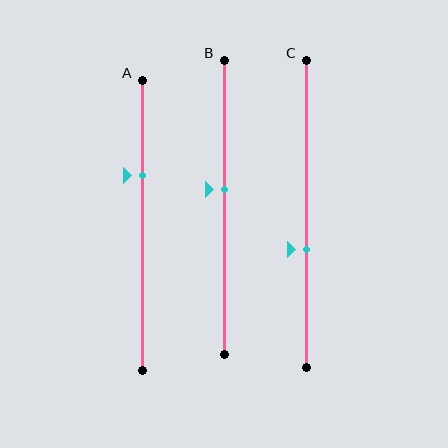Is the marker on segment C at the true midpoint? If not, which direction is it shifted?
No, the marker on segment C is shifted downward by about 12% of the segment length.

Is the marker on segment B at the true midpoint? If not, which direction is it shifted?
No, the marker on segment B is shifted upward by about 6% of the segment length.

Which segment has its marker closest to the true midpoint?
Segment B has its marker closest to the true midpoint.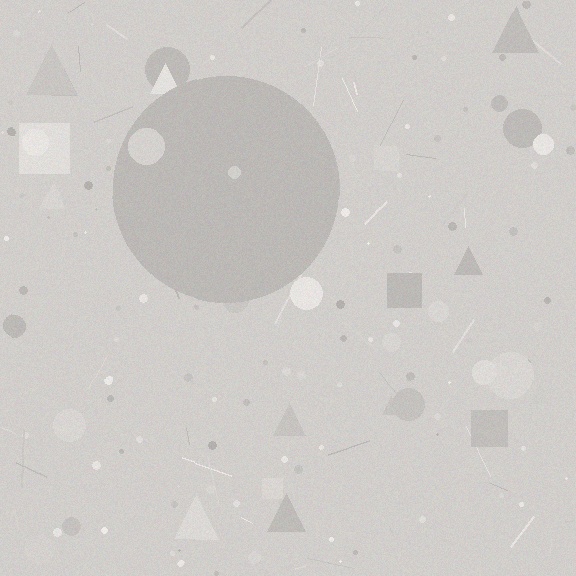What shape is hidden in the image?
A circle is hidden in the image.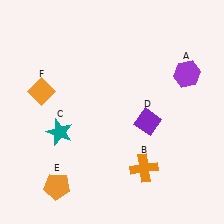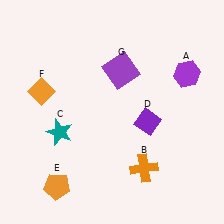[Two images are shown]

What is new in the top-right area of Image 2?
A purple square (G) was added in the top-right area of Image 2.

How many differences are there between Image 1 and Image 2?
There is 1 difference between the two images.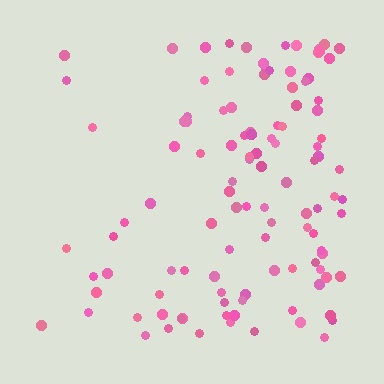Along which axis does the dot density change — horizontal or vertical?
Horizontal.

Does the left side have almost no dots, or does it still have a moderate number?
Still a moderate number, just noticeably fewer than the right.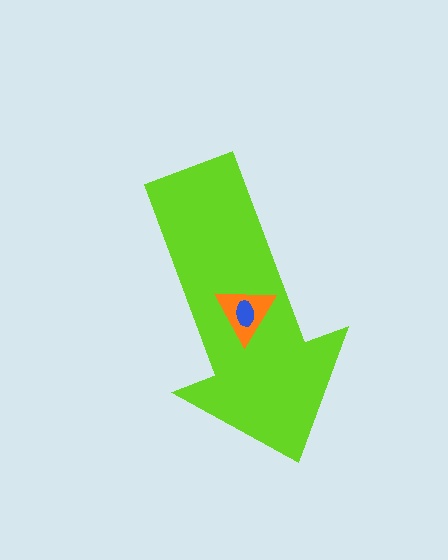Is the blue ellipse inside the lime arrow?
Yes.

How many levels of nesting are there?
3.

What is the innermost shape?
The blue ellipse.